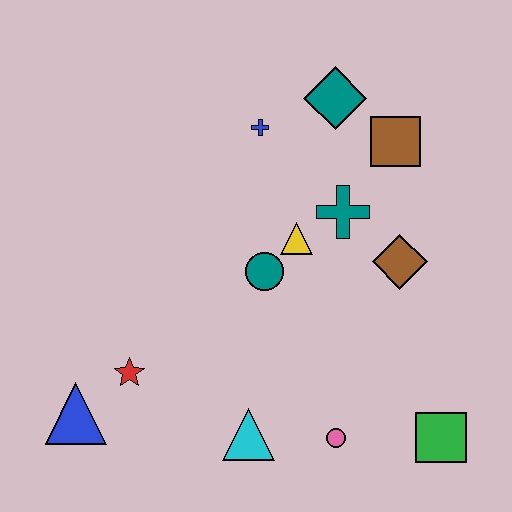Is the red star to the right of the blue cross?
No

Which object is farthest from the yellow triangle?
The blue triangle is farthest from the yellow triangle.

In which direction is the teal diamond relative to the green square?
The teal diamond is above the green square.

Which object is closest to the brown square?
The teal diamond is closest to the brown square.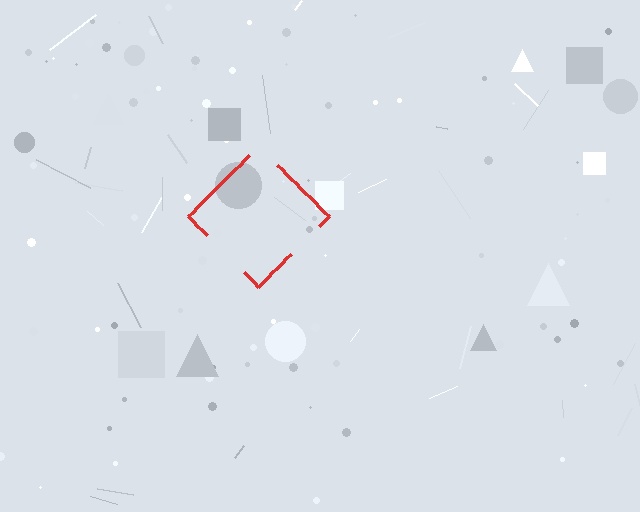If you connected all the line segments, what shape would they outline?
They would outline a diamond.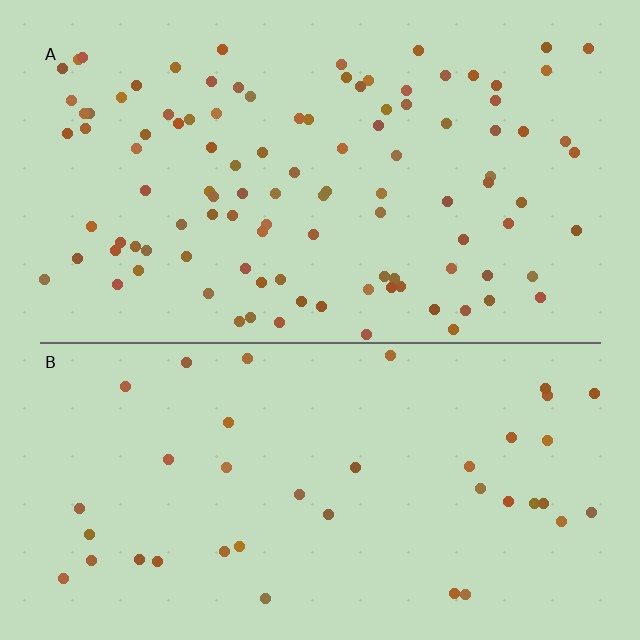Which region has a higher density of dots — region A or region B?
A (the top).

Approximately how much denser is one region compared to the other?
Approximately 2.7× — region A over region B.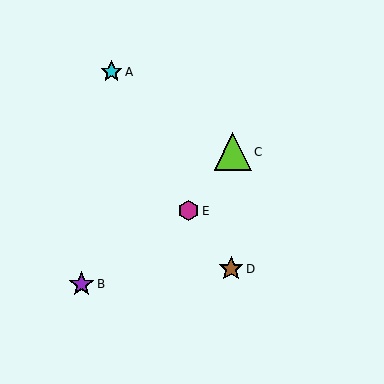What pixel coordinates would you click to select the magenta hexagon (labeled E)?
Click at (189, 211) to select the magenta hexagon E.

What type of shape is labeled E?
Shape E is a magenta hexagon.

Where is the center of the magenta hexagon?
The center of the magenta hexagon is at (189, 211).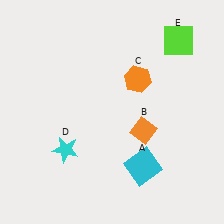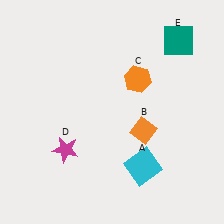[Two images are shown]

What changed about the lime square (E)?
In Image 1, E is lime. In Image 2, it changed to teal.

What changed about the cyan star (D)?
In Image 1, D is cyan. In Image 2, it changed to magenta.